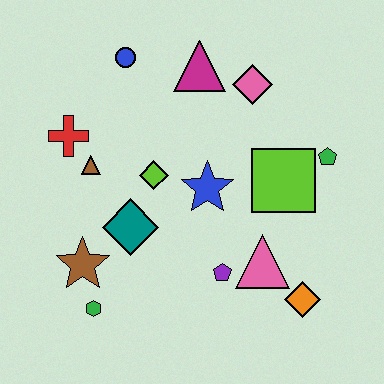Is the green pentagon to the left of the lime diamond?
No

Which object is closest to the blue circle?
The magenta triangle is closest to the blue circle.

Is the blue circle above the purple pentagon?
Yes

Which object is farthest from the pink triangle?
The blue circle is farthest from the pink triangle.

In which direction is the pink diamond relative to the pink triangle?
The pink diamond is above the pink triangle.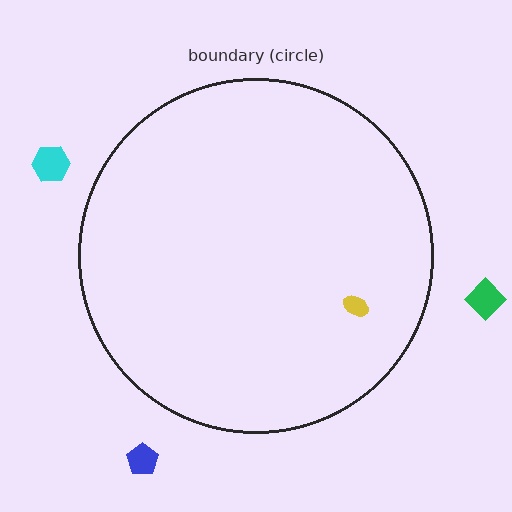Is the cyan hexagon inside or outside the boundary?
Outside.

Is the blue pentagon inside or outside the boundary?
Outside.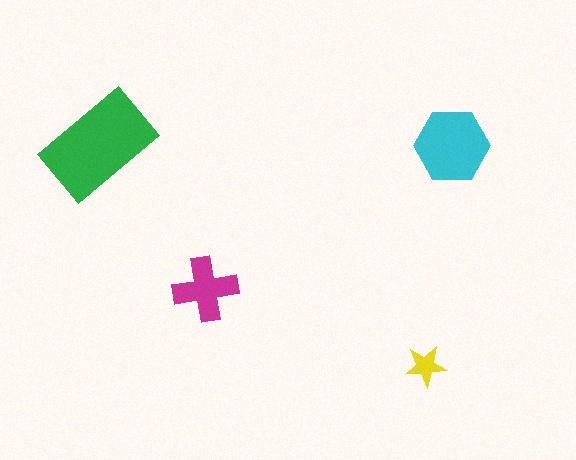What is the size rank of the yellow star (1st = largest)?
4th.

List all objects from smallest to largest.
The yellow star, the magenta cross, the cyan hexagon, the green rectangle.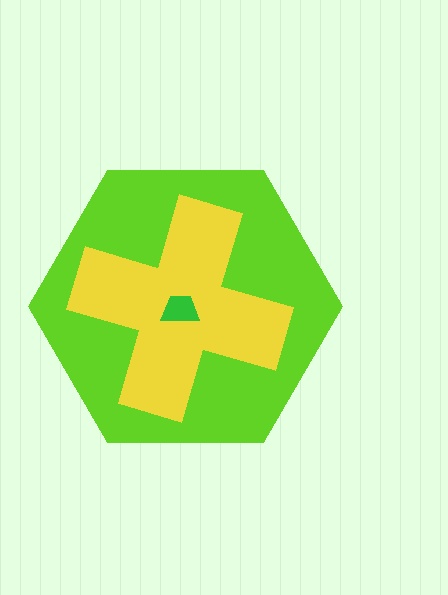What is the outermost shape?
The lime hexagon.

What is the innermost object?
The green trapezoid.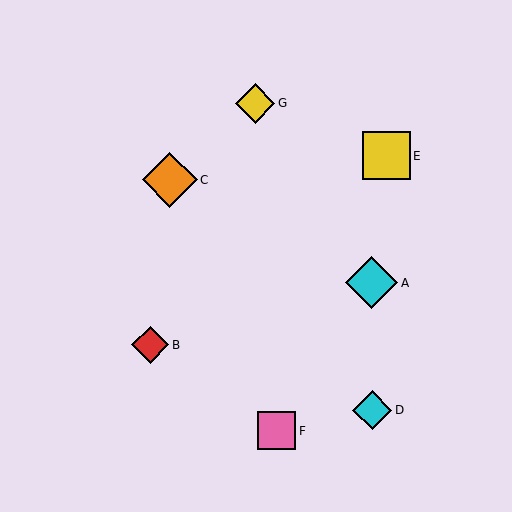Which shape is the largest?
The orange diamond (labeled C) is the largest.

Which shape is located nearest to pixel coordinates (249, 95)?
The yellow diamond (labeled G) at (255, 103) is nearest to that location.